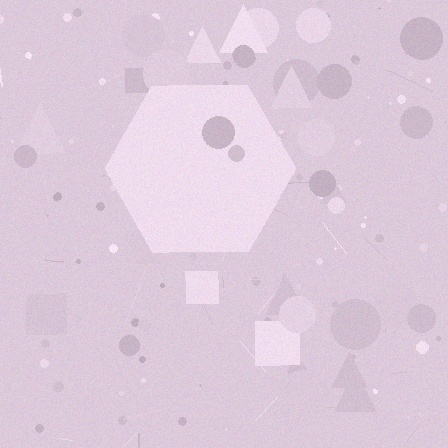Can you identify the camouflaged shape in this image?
The camouflaged shape is a hexagon.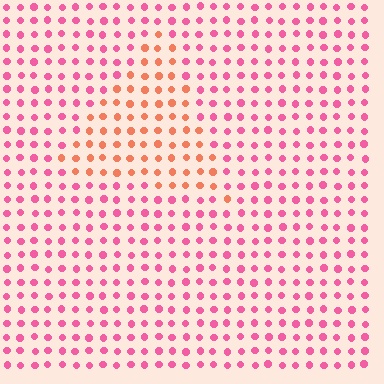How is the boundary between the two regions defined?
The boundary is defined purely by a slight shift in hue (about 41 degrees). Spacing, size, and orientation are identical on both sides.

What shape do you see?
I see a triangle.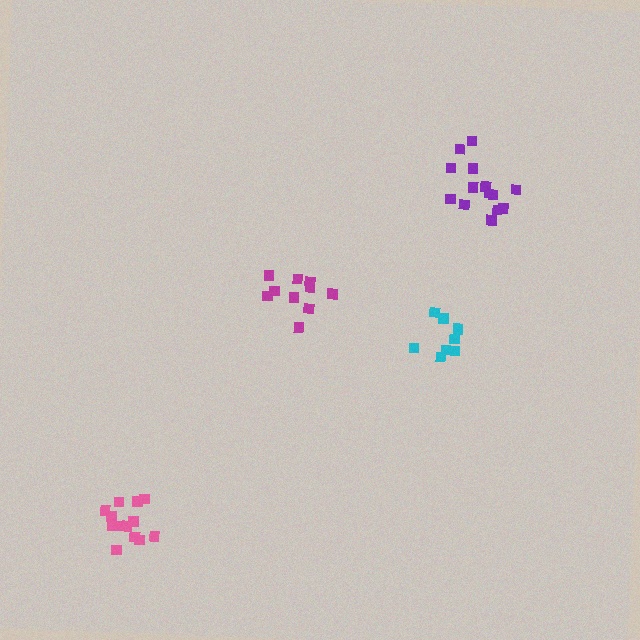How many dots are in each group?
Group 1: 13 dots, Group 2: 10 dots, Group 3: 9 dots, Group 4: 14 dots (46 total).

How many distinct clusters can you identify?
There are 4 distinct clusters.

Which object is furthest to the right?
The purple cluster is rightmost.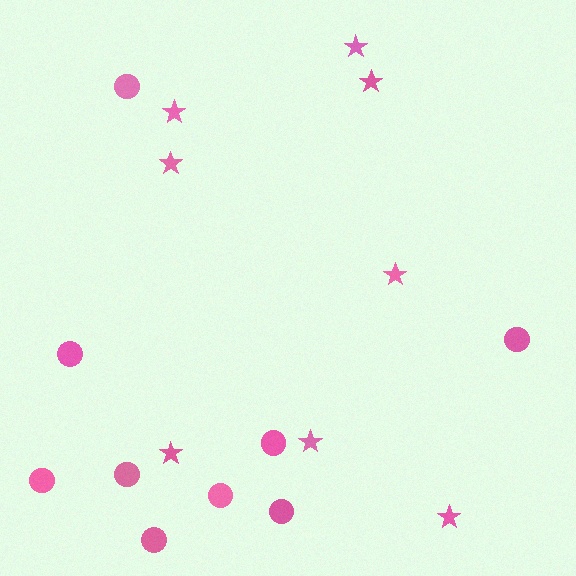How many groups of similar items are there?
There are 2 groups: one group of stars (8) and one group of circles (9).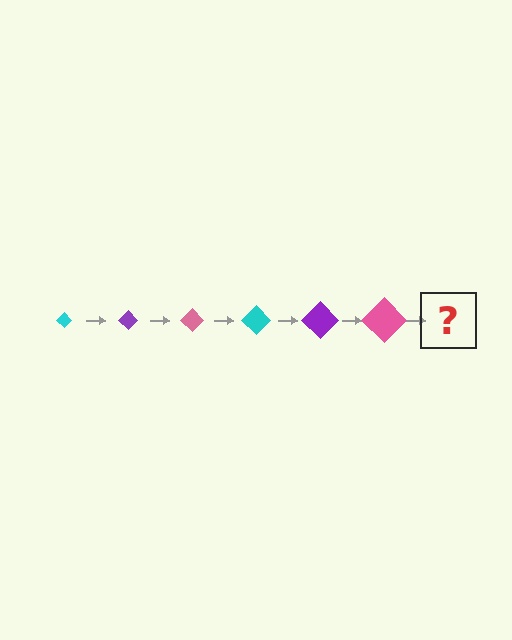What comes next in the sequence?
The next element should be a cyan diamond, larger than the previous one.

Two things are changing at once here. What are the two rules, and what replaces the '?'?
The two rules are that the diamond grows larger each step and the color cycles through cyan, purple, and pink. The '?' should be a cyan diamond, larger than the previous one.